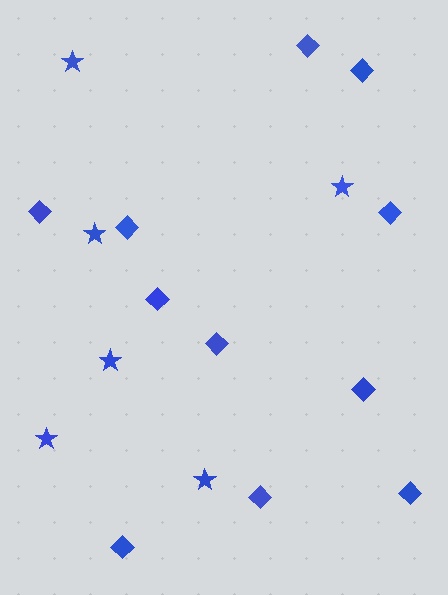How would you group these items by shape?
There are 2 groups: one group of stars (6) and one group of diamonds (11).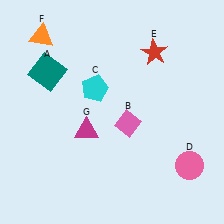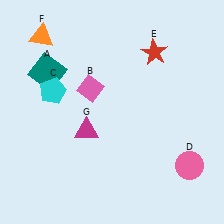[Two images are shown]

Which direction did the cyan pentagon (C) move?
The cyan pentagon (C) moved left.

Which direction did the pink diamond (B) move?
The pink diamond (B) moved left.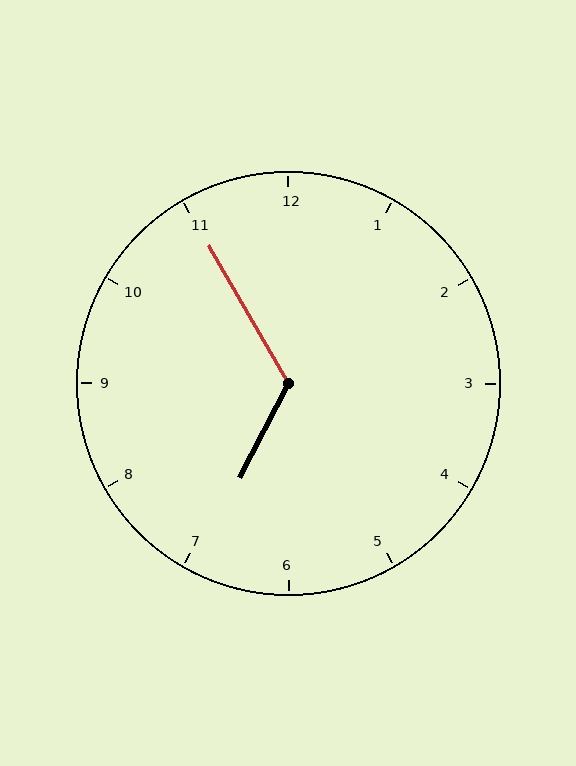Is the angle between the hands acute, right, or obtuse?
It is obtuse.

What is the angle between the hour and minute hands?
Approximately 122 degrees.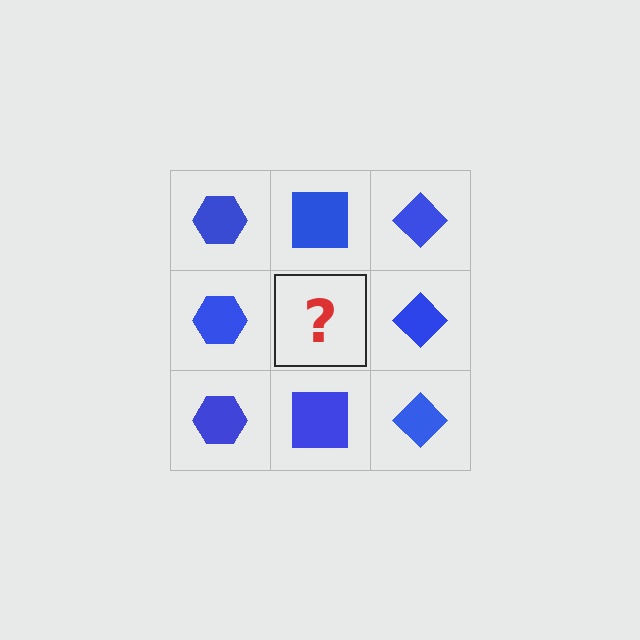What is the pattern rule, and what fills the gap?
The rule is that each column has a consistent shape. The gap should be filled with a blue square.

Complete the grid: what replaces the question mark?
The question mark should be replaced with a blue square.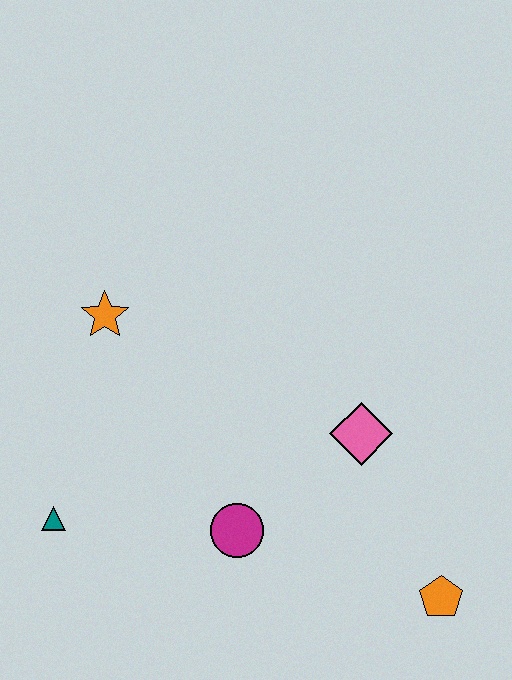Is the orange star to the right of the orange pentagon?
No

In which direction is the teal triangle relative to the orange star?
The teal triangle is below the orange star.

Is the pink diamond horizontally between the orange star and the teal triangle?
No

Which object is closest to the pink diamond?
The magenta circle is closest to the pink diamond.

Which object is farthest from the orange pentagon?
The orange star is farthest from the orange pentagon.